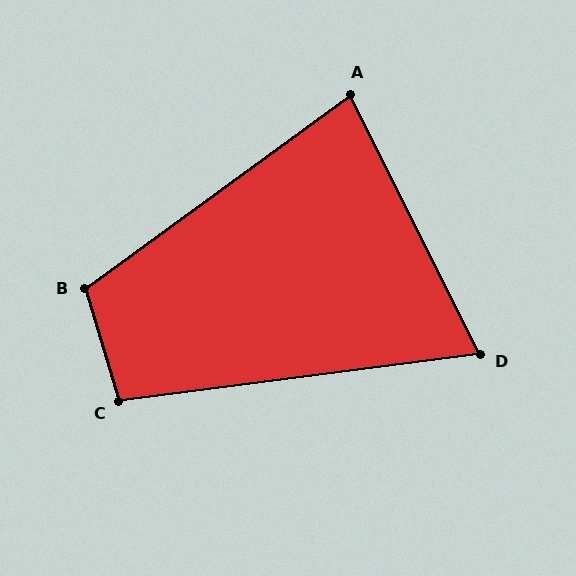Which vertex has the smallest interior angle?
D, at approximately 71 degrees.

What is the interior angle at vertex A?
Approximately 80 degrees (acute).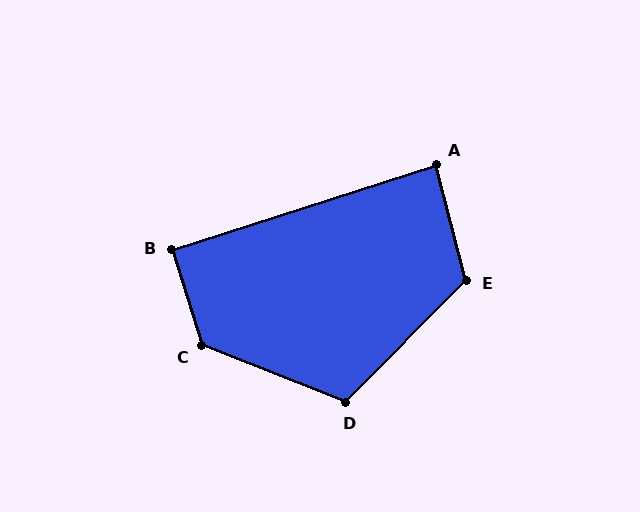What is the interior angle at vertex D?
Approximately 113 degrees (obtuse).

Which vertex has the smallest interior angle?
A, at approximately 87 degrees.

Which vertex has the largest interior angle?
C, at approximately 129 degrees.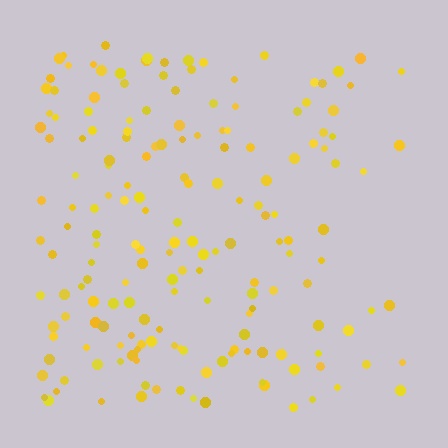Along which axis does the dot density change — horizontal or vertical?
Horizontal.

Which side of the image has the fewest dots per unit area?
The right.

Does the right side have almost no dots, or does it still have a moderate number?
Still a moderate number, just noticeably fewer than the left.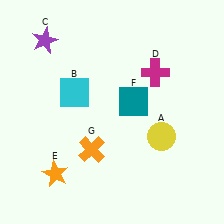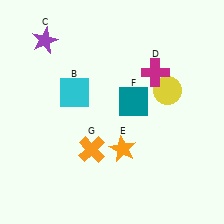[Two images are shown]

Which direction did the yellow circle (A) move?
The yellow circle (A) moved up.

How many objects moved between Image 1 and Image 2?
2 objects moved between the two images.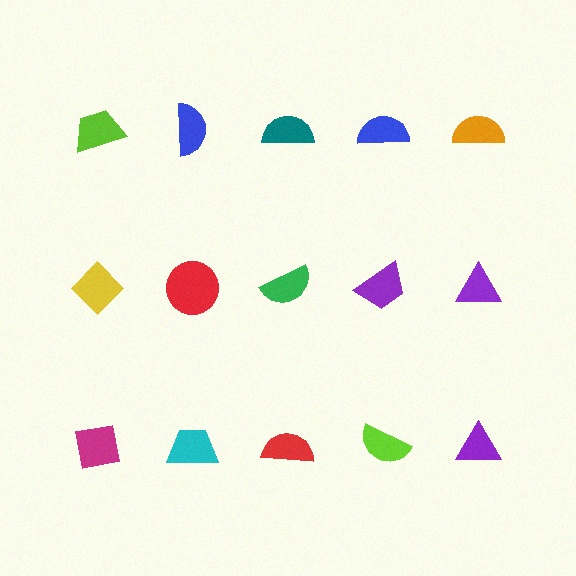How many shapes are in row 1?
5 shapes.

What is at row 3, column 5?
A purple triangle.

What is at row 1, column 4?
A blue semicircle.